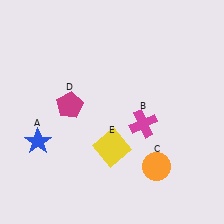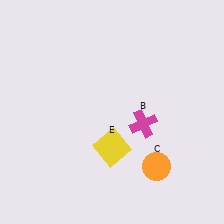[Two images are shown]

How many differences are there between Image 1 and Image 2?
There are 2 differences between the two images.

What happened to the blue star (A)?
The blue star (A) was removed in Image 2. It was in the bottom-left area of Image 1.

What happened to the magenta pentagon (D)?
The magenta pentagon (D) was removed in Image 2. It was in the top-left area of Image 1.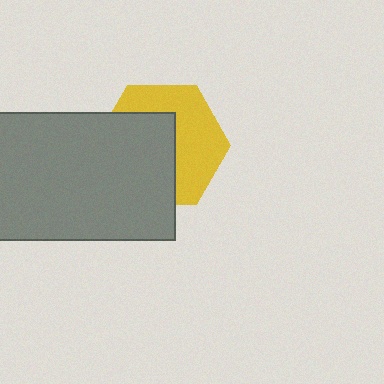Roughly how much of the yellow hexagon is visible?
About half of it is visible (roughly 48%).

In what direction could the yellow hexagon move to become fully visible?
The yellow hexagon could move toward the upper-right. That would shift it out from behind the gray rectangle entirely.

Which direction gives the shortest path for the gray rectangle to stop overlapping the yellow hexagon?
Moving toward the lower-left gives the shortest separation.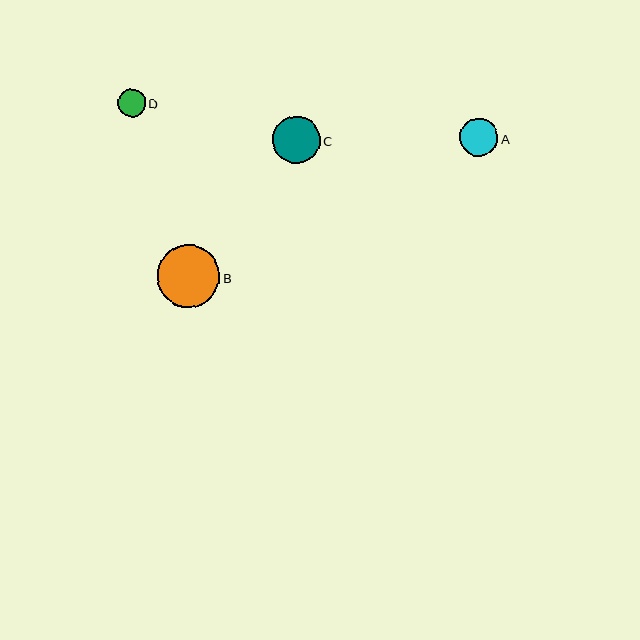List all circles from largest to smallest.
From largest to smallest: B, C, A, D.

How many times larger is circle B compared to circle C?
Circle B is approximately 1.3 times the size of circle C.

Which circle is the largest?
Circle B is the largest with a size of approximately 62 pixels.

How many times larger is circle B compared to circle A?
Circle B is approximately 1.6 times the size of circle A.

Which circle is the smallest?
Circle D is the smallest with a size of approximately 28 pixels.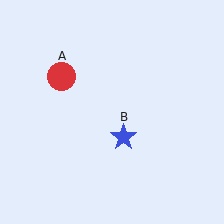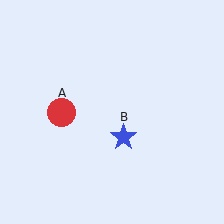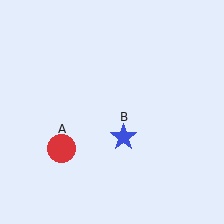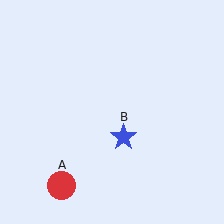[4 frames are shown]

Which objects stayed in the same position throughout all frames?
Blue star (object B) remained stationary.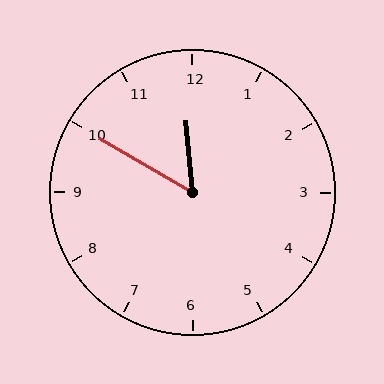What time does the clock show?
11:50.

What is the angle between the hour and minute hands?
Approximately 55 degrees.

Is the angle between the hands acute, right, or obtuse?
It is acute.